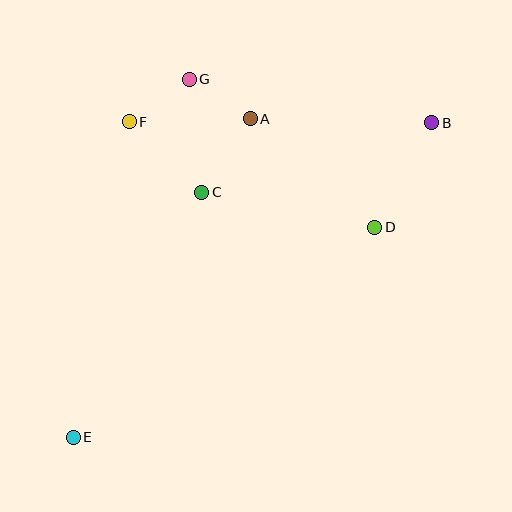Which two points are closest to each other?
Points A and G are closest to each other.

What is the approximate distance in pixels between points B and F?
The distance between B and F is approximately 303 pixels.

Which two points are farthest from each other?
Points B and E are farthest from each other.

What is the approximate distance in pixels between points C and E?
The distance between C and E is approximately 276 pixels.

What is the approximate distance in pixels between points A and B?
The distance between A and B is approximately 182 pixels.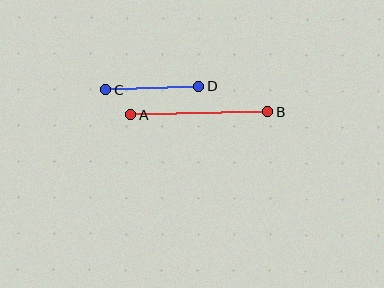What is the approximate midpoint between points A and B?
The midpoint is at approximately (199, 113) pixels.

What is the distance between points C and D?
The distance is approximately 93 pixels.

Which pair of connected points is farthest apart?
Points A and B are farthest apart.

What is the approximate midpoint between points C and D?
The midpoint is at approximately (153, 88) pixels.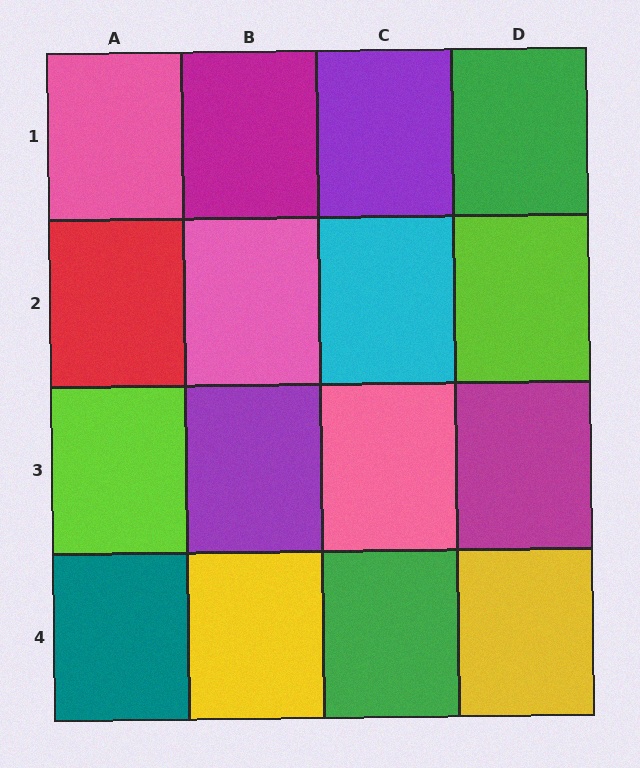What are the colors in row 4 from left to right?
Teal, yellow, green, yellow.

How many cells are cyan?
1 cell is cyan.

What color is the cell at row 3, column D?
Magenta.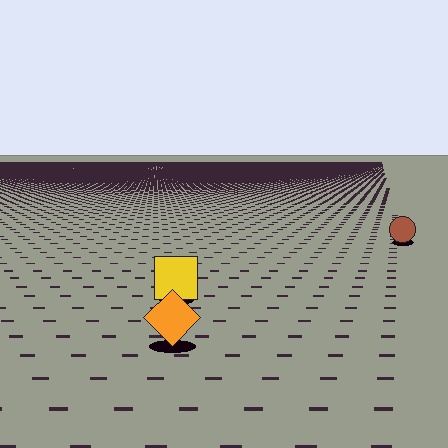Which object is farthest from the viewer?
The brown circle is farthest from the viewer. It appears smaller and the ground texture around it is denser.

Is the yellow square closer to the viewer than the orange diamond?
No. The orange diamond is closer — you can tell from the texture gradient: the ground texture is coarser near it.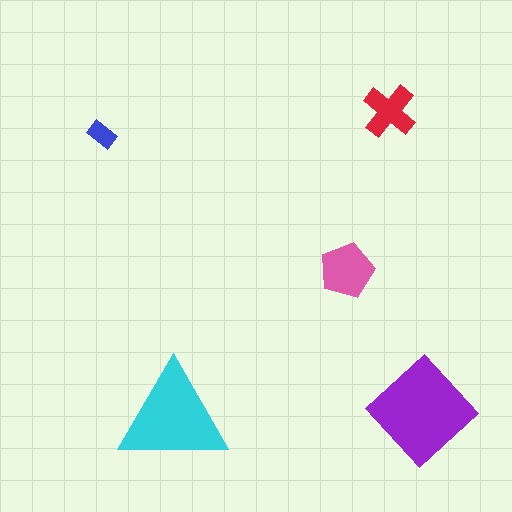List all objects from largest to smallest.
The purple diamond, the cyan triangle, the pink pentagon, the red cross, the blue rectangle.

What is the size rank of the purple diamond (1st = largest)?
1st.